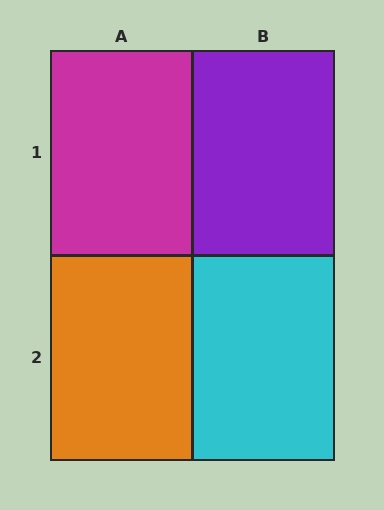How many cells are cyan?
1 cell is cyan.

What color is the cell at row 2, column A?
Orange.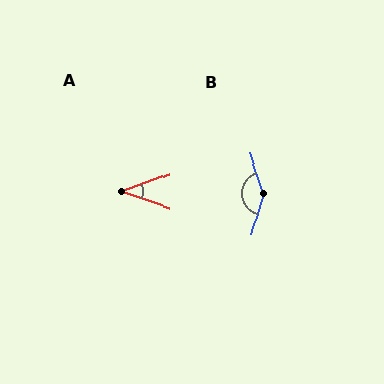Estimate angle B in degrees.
Approximately 147 degrees.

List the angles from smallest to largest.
A (39°), B (147°).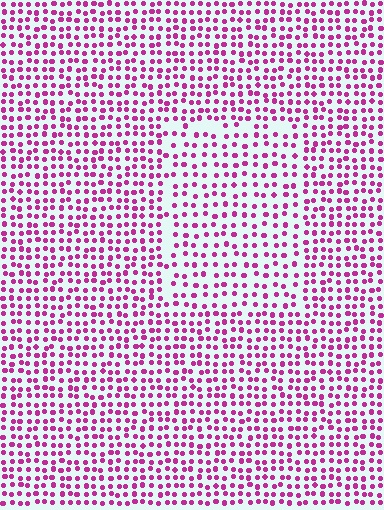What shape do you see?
I see a rectangle.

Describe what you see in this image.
The image contains small magenta elements arranged at two different densities. A rectangle-shaped region is visible where the elements are less densely packed than the surrounding area.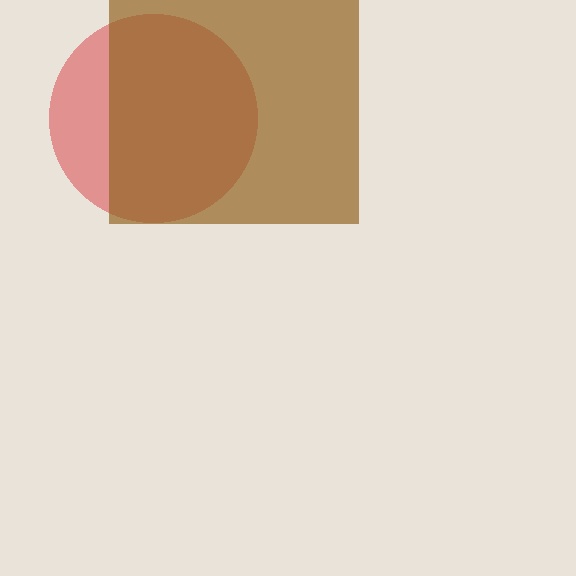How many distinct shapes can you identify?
There are 2 distinct shapes: a red circle, a brown square.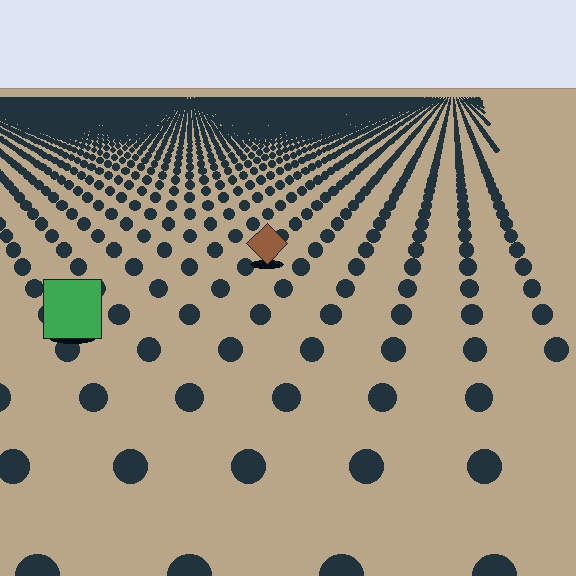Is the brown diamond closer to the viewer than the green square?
No. The green square is closer — you can tell from the texture gradient: the ground texture is coarser near it.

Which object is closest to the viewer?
The green square is closest. The texture marks near it are larger and more spread out.